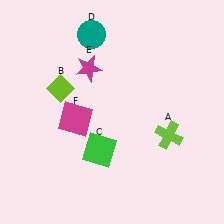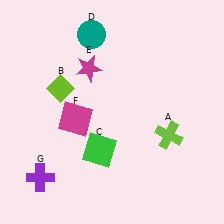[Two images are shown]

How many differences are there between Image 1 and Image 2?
There is 1 difference between the two images.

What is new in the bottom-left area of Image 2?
A purple cross (G) was added in the bottom-left area of Image 2.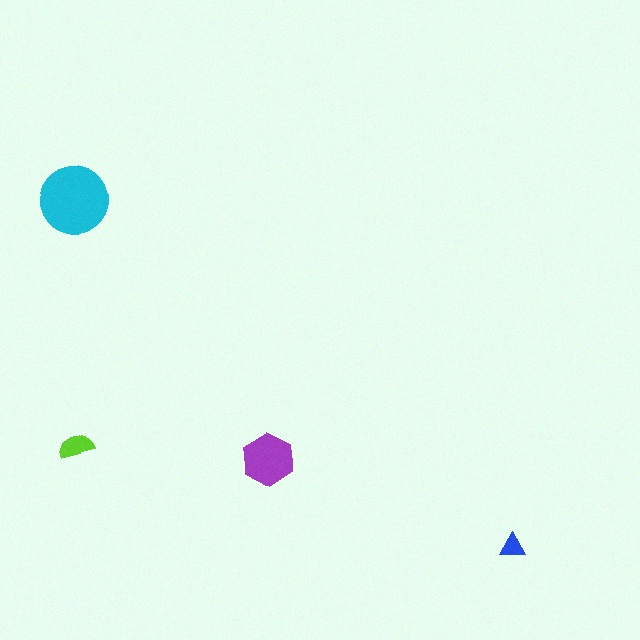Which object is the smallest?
The blue triangle.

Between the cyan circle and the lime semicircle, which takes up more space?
The cyan circle.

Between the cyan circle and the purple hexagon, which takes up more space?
The cyan circle.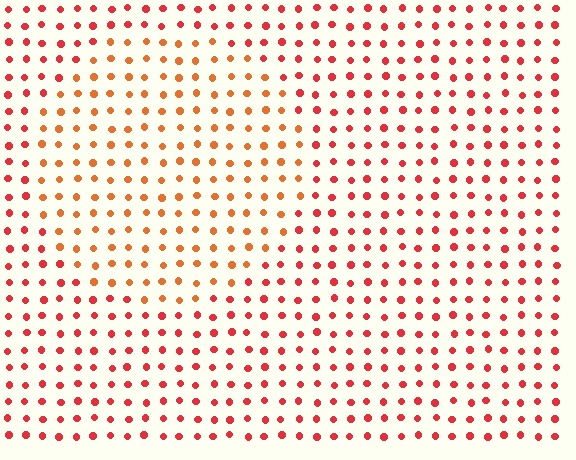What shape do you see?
I see a circle.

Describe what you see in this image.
The image is filled with small red elements in a uniform arrangement. A circle-shaped region is visible where the elements are tinted to a slightly different hue, forming a subtle color boundary.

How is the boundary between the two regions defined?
The boundary is defined purely by a slight shift in hue (about 27 degrees). Spacing, size, and orientation are identical on both sides.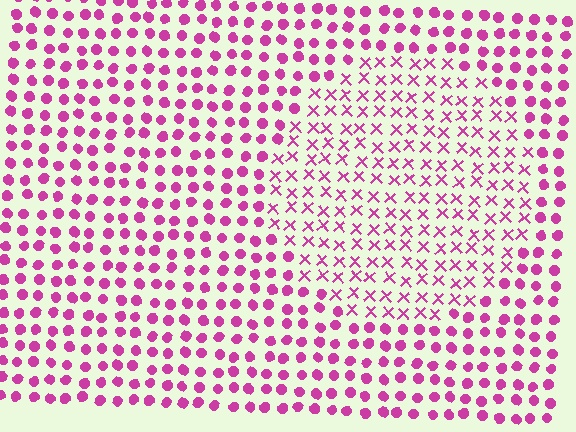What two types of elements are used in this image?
The image uses X marks inside the circle region and circles outside it.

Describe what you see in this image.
The image is filled with small magenta elements arranged in a uniform grid. A circle-shaped region contains X marks, while the surrounding area contains circles. The boundary is defined purely by the change in element shape.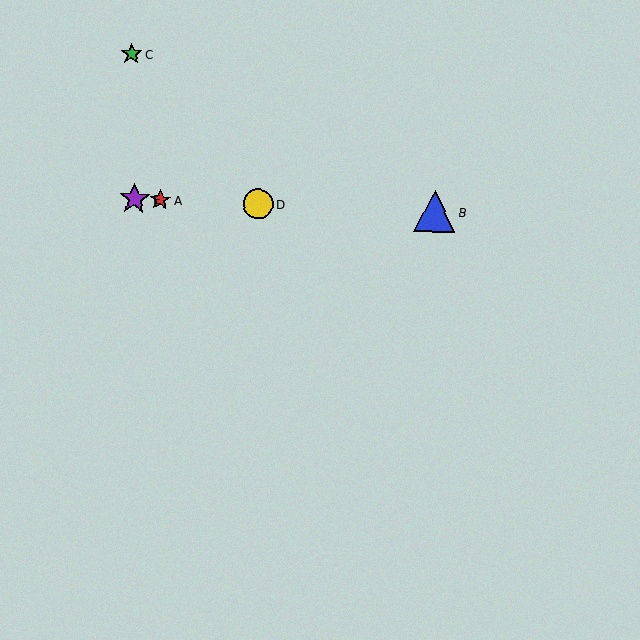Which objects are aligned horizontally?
Objects A, B, D, E are aligned horizontally.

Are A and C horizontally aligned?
No, A is at y≈200 and C is at y≈54.